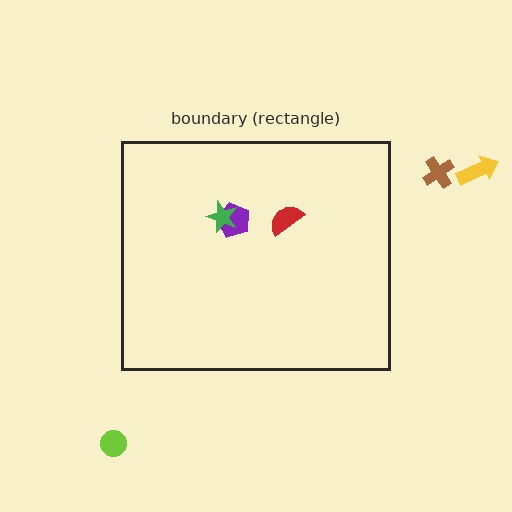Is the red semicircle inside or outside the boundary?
Inside.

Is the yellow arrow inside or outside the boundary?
Outside.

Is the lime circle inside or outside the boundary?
Outside.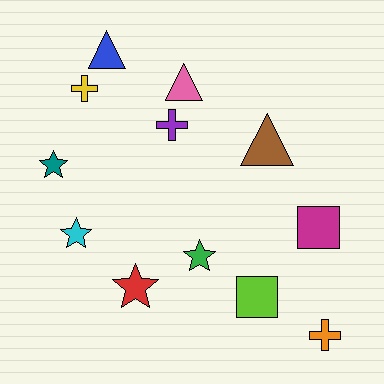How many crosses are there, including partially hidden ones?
There are 3 crosses.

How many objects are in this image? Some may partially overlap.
There are 12 objects.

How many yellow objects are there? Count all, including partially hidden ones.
There is 1 yellow object.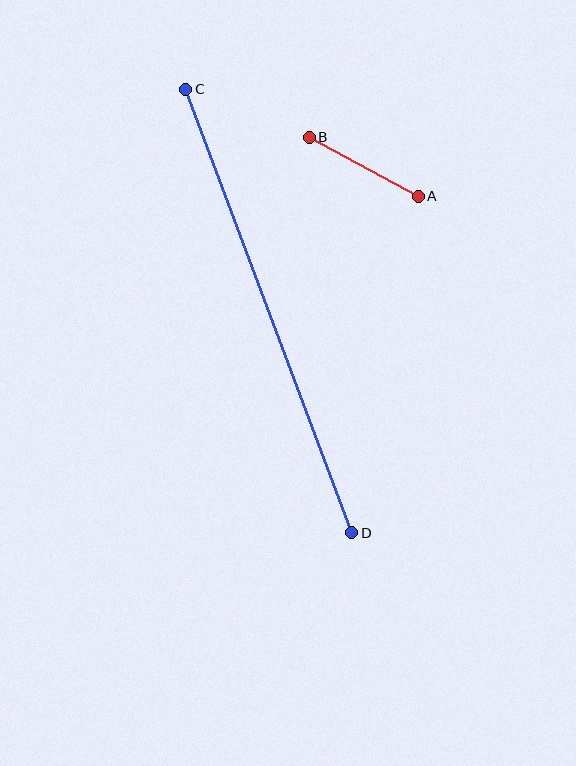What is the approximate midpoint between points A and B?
The midpoint is at approximately (364, 167) pixels.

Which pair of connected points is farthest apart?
Points C and D are farthest apart.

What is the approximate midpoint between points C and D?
The midpoint is at approximately (269, 311) pixels.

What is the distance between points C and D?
The distance is approximately 474 pixels.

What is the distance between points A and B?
The distance is approximately 124 pixels.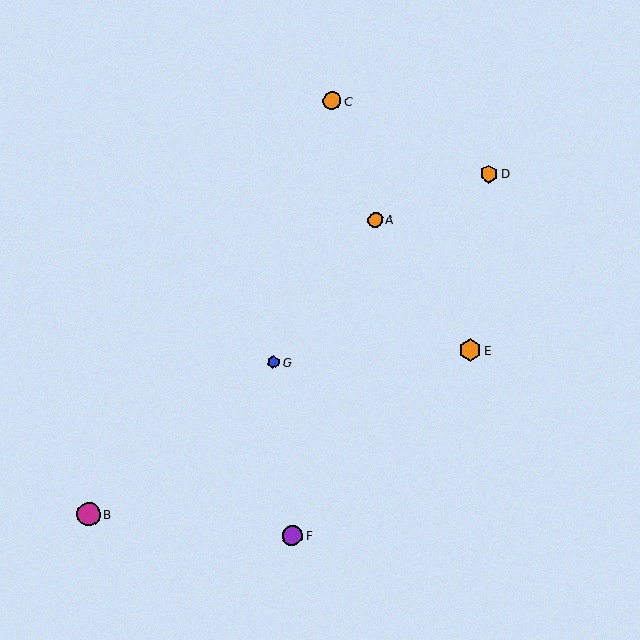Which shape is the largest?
The magenta circle (labeled B) is the largest.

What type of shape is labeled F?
Shape F is a purple circle.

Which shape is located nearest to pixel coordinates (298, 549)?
The purple circle (labeled F) at (292, 535) is nearest to that location.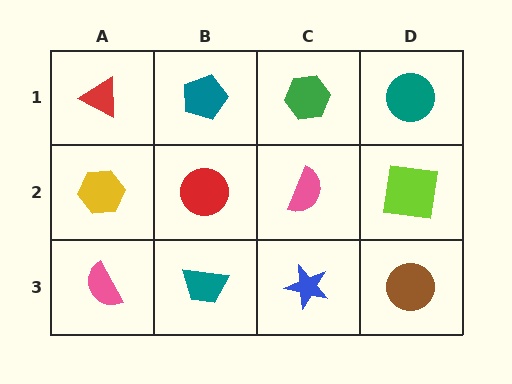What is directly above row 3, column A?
A yellow hexagon.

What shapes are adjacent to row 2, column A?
A red triangle (row 1, column A), a pink semicircle (row 3, column A), a red circle (row 2, column B).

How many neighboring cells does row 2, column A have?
3.